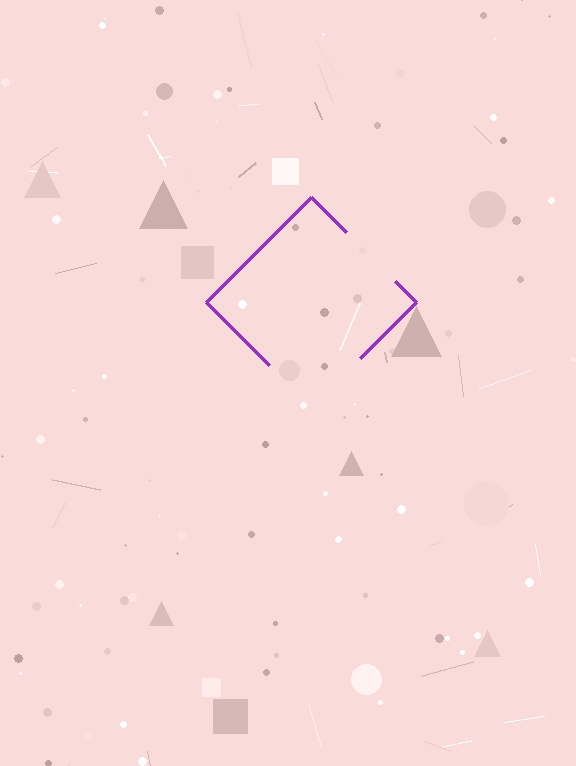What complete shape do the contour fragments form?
The contour fragments form a diamond.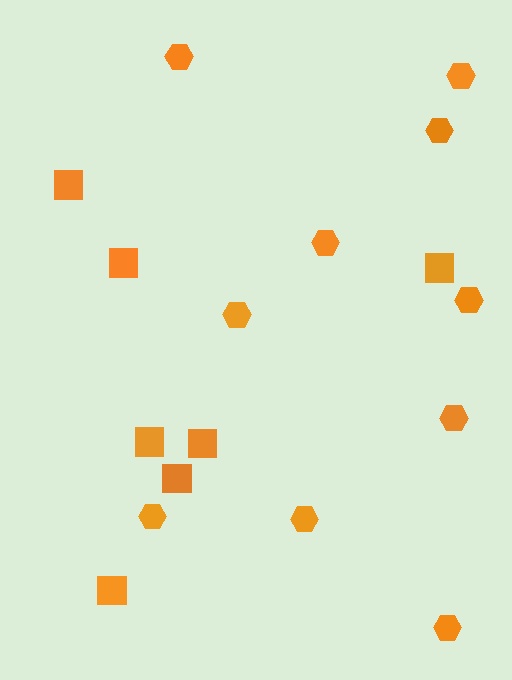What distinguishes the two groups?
There are 2 groups: one group of squares (7) and one group of hexagons (10).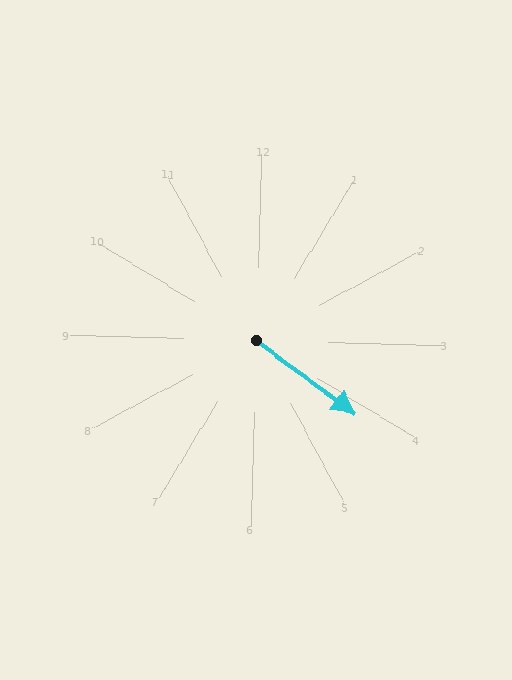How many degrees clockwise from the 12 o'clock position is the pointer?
Approximately 125 degrees.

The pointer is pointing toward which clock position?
Roughly 4 o'clock.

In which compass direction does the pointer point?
Southeast.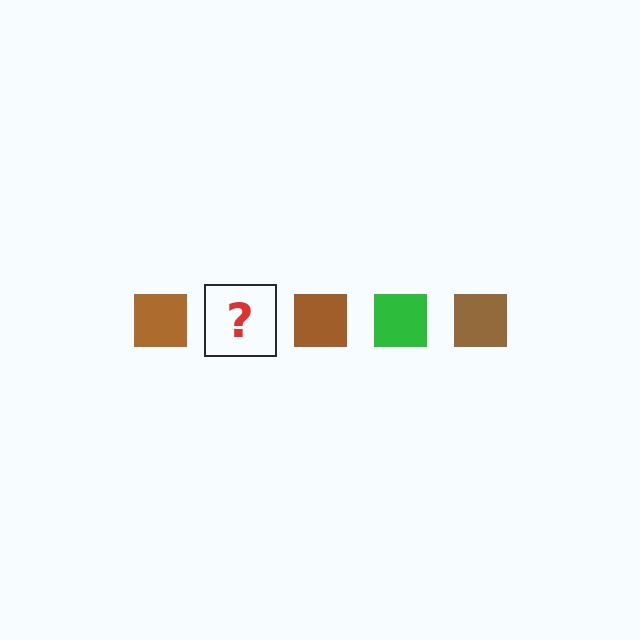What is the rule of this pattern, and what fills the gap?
The rule is that the pattern cycles through brown, green squares. The gap should be filled with a green square.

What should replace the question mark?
The question mark should be replaced with a green square.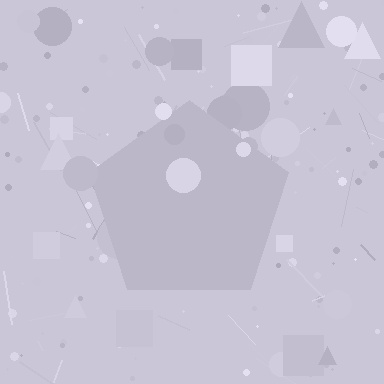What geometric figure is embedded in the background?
A pentagon is embedded in the background.